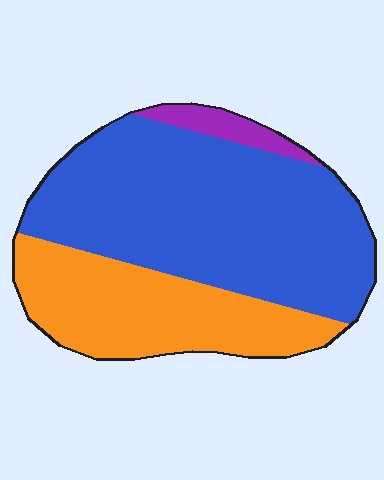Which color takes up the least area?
Purple, at roughly 5%.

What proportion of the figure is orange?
Orange takes up between a quarter and a half of the figure.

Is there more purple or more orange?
Orange.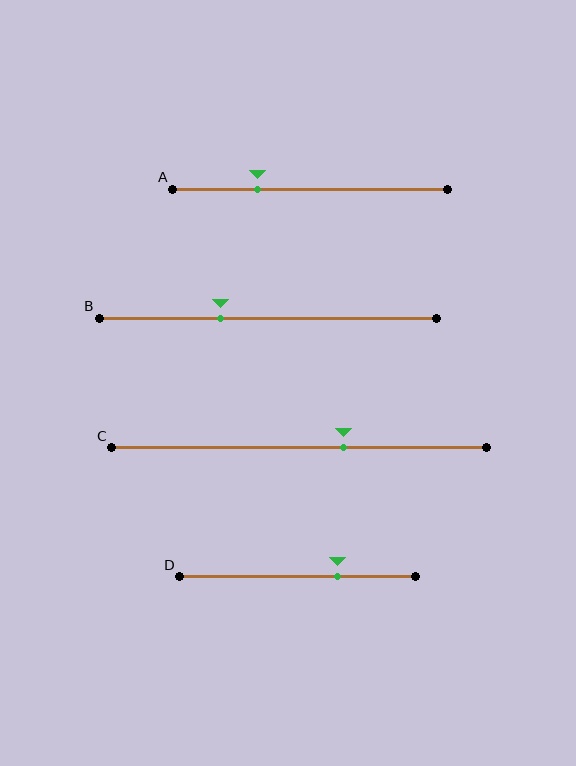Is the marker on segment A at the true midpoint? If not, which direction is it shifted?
No, the marker on segment A is shifted to the left by about 19% of the segment length.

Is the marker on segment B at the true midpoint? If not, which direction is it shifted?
No, the marker on segment B is shifted to the left by about 14% of the segment length.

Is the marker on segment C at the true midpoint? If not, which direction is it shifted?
No, the marker on segment C is shifted to the right by about 12% of the segment length.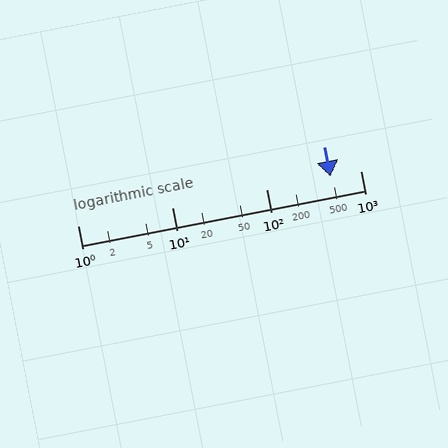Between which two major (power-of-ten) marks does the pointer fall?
The pointer is between 100 and 1000.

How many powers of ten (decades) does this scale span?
The scale spans 3 decades, from 1 to 1000.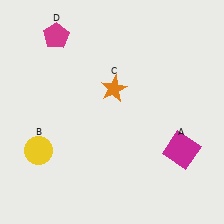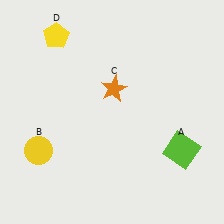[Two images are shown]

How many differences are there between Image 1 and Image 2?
There are 2 differences between the two images.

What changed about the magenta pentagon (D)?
In Image 1, D is magenta. In Image 2, it changed to yellow.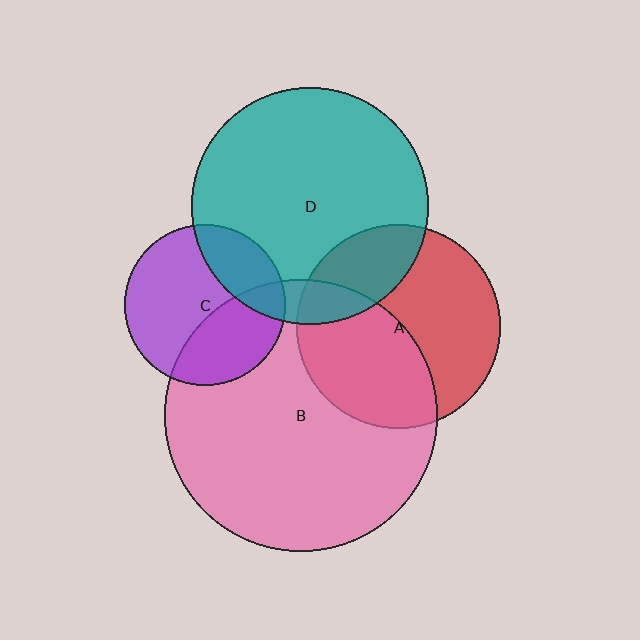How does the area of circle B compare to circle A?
Approximately 1.8 times.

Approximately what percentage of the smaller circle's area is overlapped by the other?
Approximately 35%.